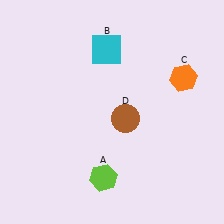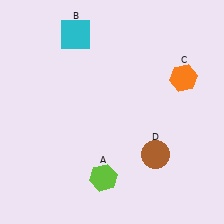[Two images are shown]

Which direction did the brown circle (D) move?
The brown circle (D) moved down.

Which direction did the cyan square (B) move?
The cyan square (B) moved left.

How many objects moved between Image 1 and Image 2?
2 objects moved between the two images.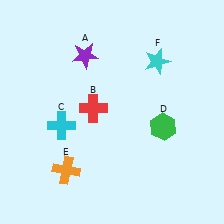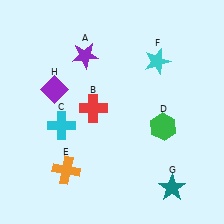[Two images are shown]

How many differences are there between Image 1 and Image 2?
There are 2 differences between the two images.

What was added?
A teal star (G), a purple diamond (H) were added in Image 2.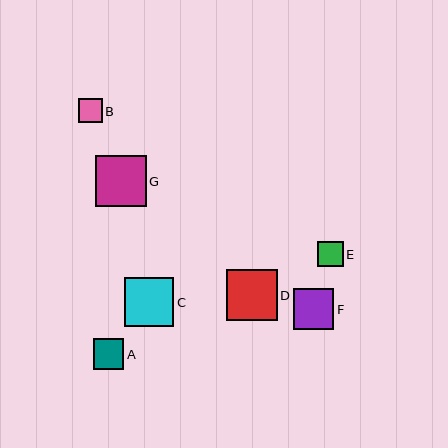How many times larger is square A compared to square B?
Square A is approximately 1.3 times the size of square B.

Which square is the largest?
Square D is the largest with a size of approximately 51 pixels.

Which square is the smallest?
Square B is the smallest with a size of approximately 24 pixels.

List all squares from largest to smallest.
From largest to smallest: D, G, C, F, A, E, B.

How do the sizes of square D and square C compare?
Square D and square C are approximately the same size.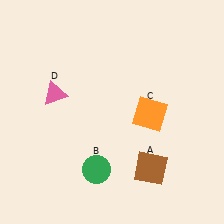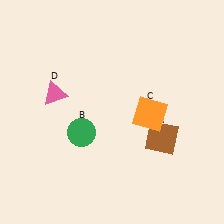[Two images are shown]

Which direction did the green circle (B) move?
The green circle (B) moved up.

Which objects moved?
The objects that moved are: the brown square (A), the green circle (B).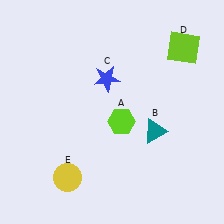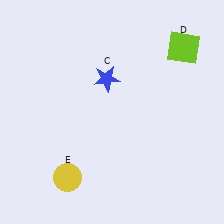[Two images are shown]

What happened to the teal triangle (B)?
The teal triangle (B) was removed in Image 2. It was in the bottom-right area of Image 1.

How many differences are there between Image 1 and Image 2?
There are 2 differences between the two images.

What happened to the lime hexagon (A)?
The lime hexagon (A) was removed in Image 2. It was in the bottom-right area of Image 1.